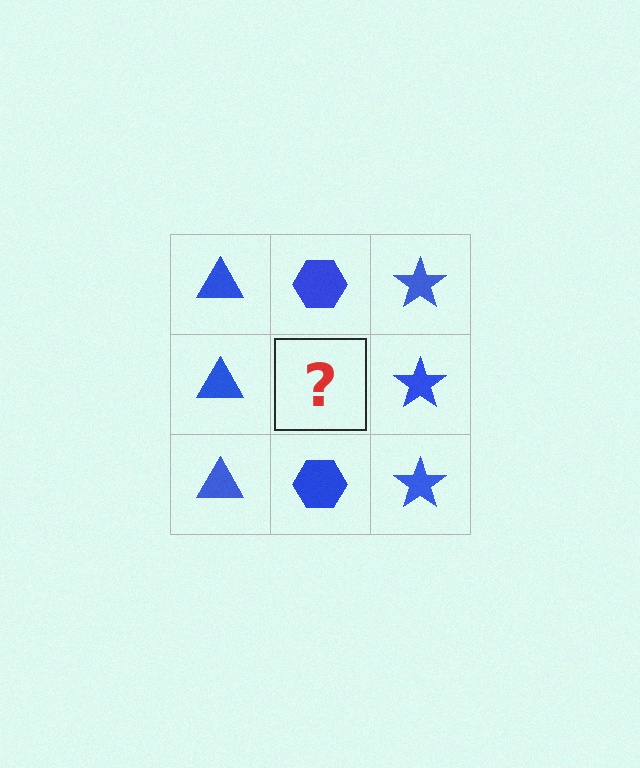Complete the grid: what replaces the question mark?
The question mark should be replaced with a blue hexagon.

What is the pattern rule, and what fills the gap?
The rule is that each column has a consistent shape. The gap should be filled with a blue hexagon.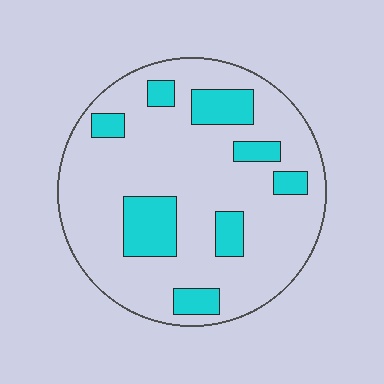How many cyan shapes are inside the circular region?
8.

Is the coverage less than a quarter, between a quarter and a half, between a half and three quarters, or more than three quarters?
Less than a quarter.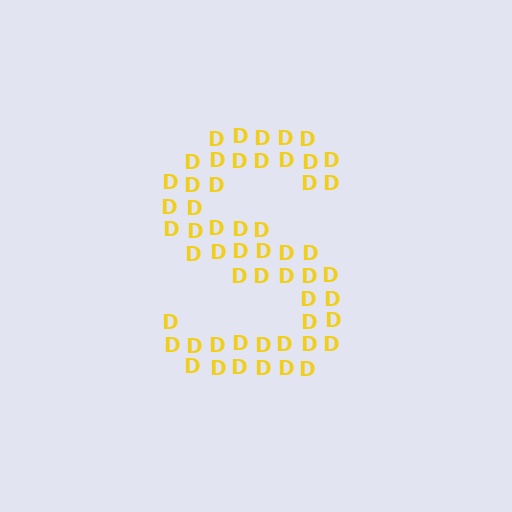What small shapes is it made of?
It is made of small letter D's.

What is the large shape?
The large shape is the letter S.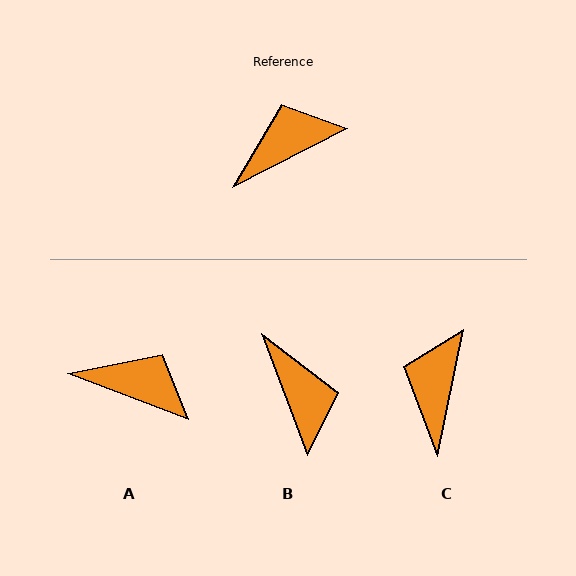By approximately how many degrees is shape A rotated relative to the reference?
Approximately 48 degrees clockwise.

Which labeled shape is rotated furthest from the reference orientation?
B, about 96 degrees away.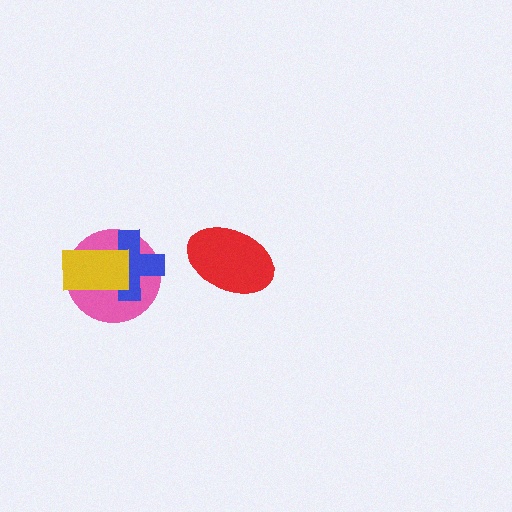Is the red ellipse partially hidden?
No, no other shape covers it.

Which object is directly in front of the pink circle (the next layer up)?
The blue cross is directly in front of the pink circle.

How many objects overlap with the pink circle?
2 objects overlap with the pink circle.